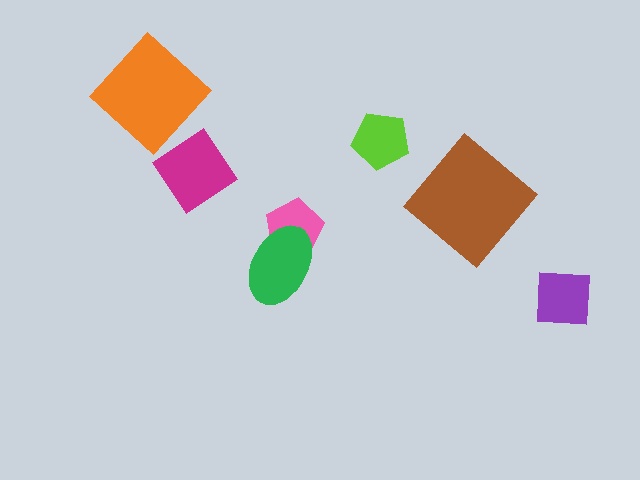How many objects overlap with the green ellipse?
1 object overlaps with the green ellipse.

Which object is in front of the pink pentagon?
The green ellipse is in front of the pink pentagon.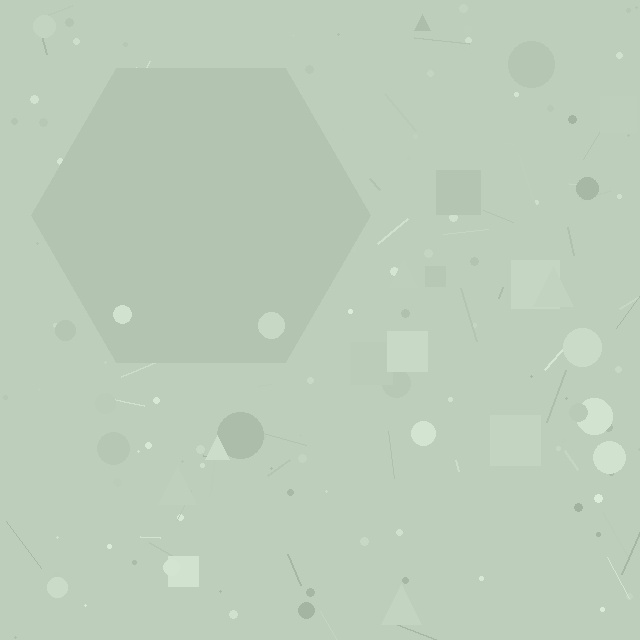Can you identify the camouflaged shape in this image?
The camouflaged shape is a hexagon.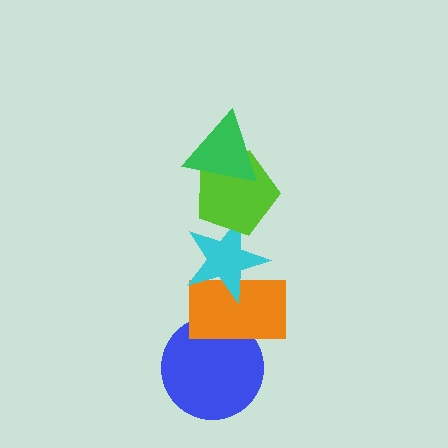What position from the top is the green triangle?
The green triangle is 1st from the top.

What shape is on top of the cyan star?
The lime pentagon is on top of the cyan star.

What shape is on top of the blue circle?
The orange rectangle is on top of the blue circle.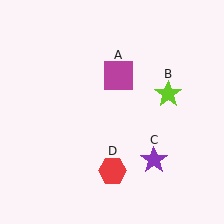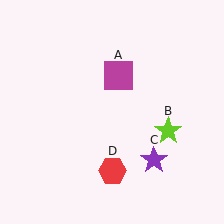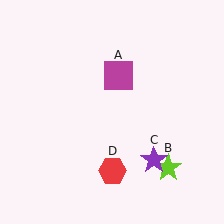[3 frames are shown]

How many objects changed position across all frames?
1 object changed position: lime star (object B).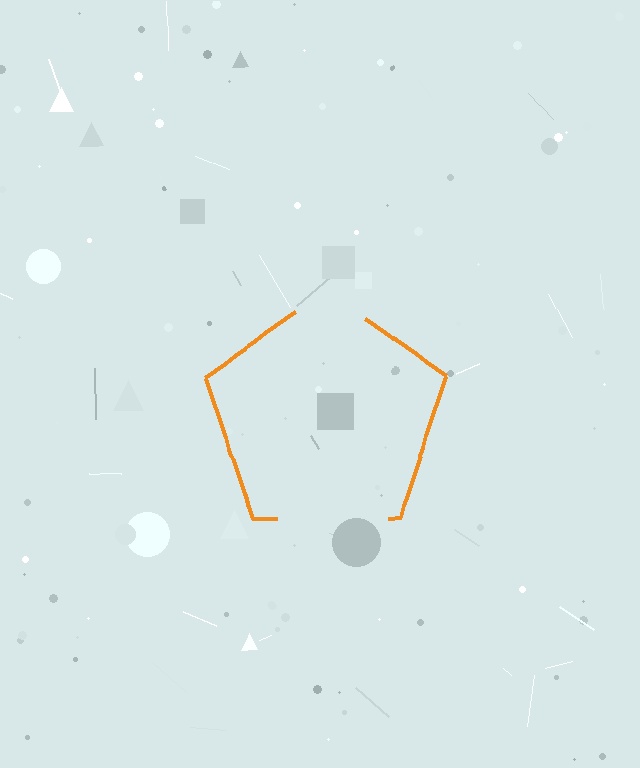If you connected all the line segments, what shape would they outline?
They would outline a pentagon.